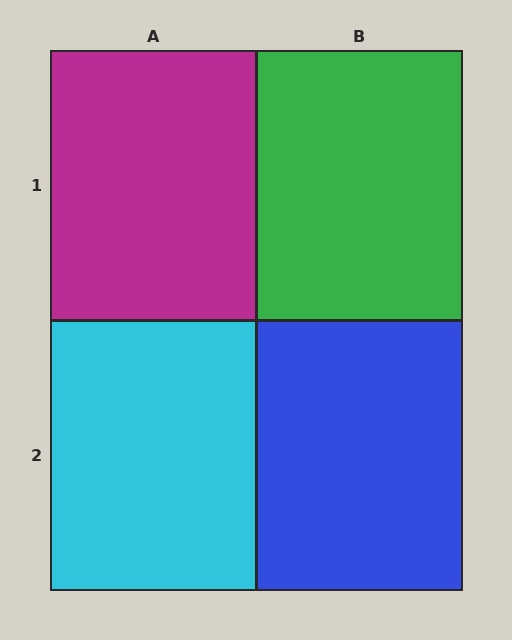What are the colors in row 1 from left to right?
Magenta, green.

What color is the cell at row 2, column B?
Blue.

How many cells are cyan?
1 cell is cyan.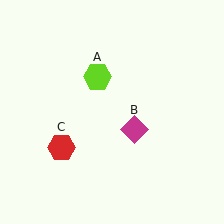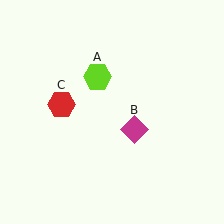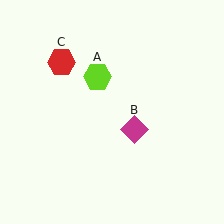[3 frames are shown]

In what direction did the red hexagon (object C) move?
The red hexagon (object C) moved up.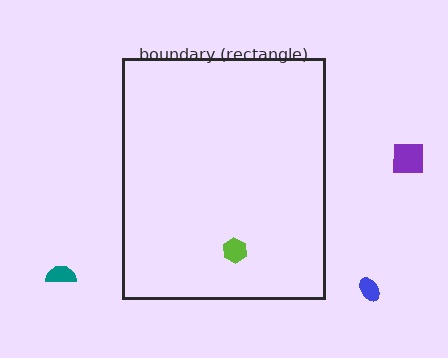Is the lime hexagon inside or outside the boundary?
Inside.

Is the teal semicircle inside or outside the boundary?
Outside.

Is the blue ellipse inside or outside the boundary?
Outside.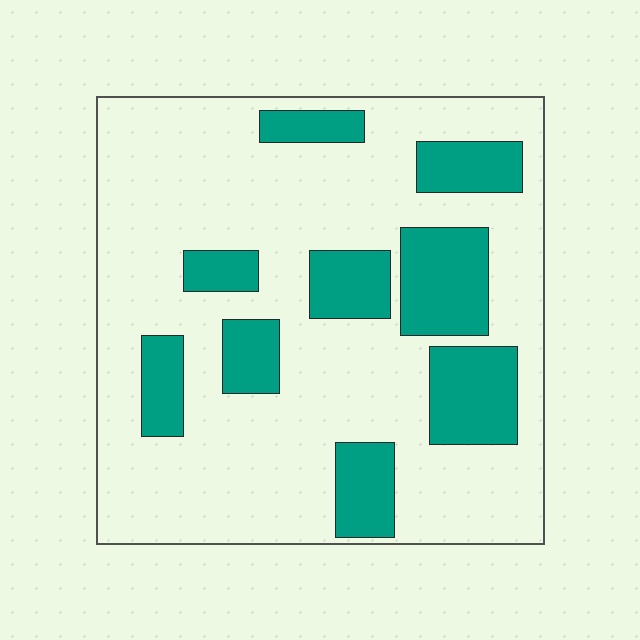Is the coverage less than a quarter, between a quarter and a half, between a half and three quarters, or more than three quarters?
Between a quarter and a half.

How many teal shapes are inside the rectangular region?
9.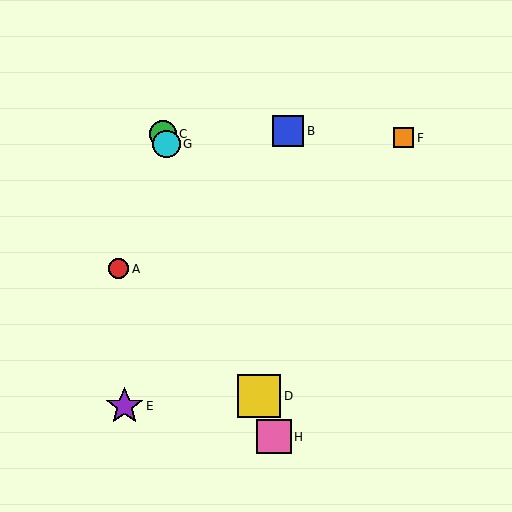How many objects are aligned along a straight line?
4 objects (C, D, G, H) are aligned along a straight line.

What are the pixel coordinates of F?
Object F is at (404, 138).